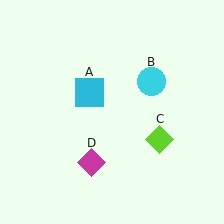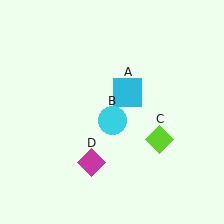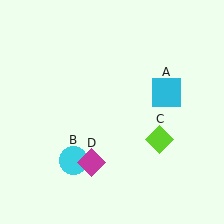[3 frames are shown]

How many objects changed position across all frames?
2 objects changed position: cyan square (object A), cyan circle (object B).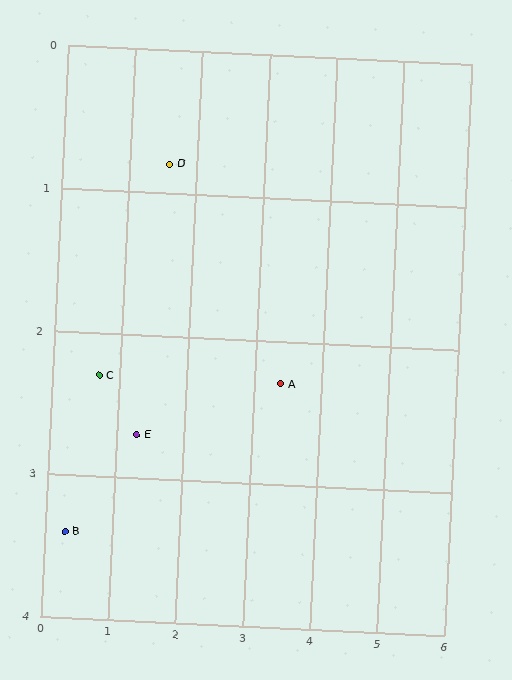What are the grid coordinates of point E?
Point E is at approximately (1.3, 2.7).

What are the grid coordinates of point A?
Point A is at approximately (3.4, 2.3).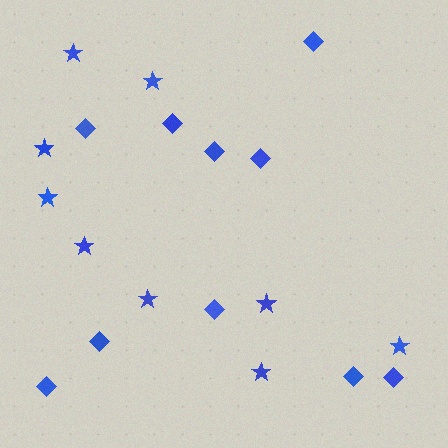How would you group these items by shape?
There are 2 groups: one group of stars (9) and one group of diamonds (10).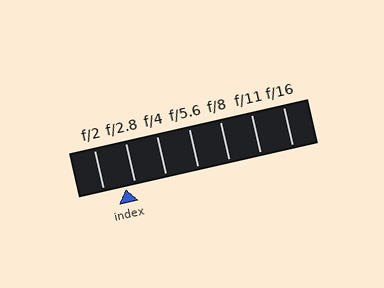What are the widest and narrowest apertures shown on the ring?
The widest aperture shown is f/2 and the narrowest is f/16.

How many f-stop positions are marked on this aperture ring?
There are 7 f-stop positions marked.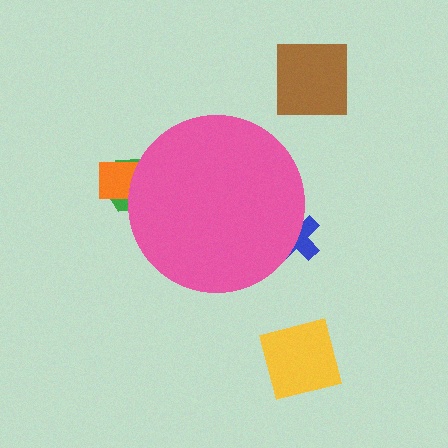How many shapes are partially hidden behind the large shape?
3 shapes are partially hidden.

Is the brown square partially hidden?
No, the brown square is fully visible.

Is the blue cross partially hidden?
Yes, the blue cross is partially hidden behind the pink circle.